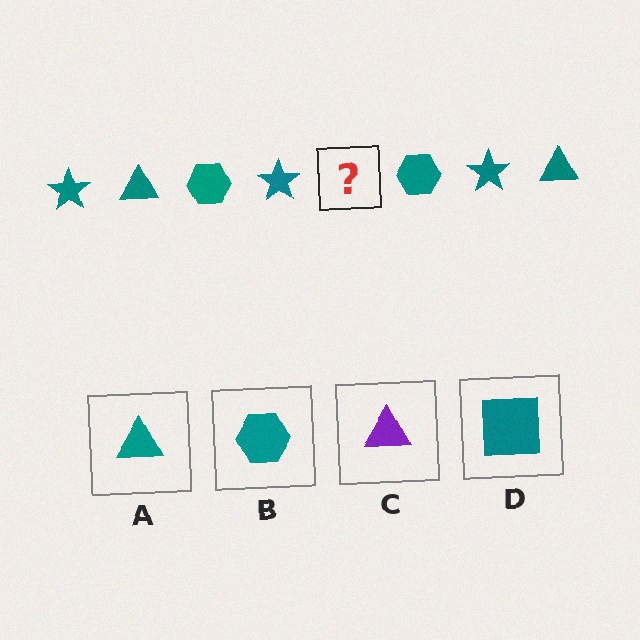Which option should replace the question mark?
Option A.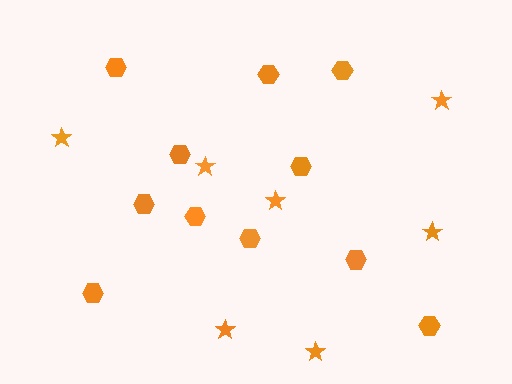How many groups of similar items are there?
There are 2 groups: one group of stars (7) and one group of hexagons (11).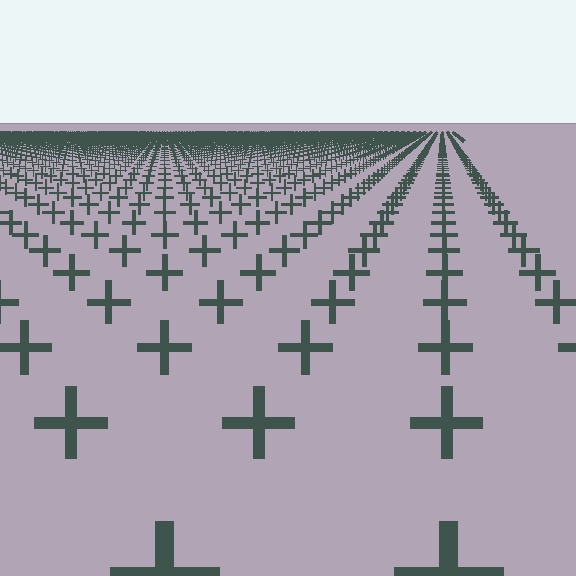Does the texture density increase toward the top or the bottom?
Density increases toward the top.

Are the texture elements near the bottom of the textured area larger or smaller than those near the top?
Larger. Near the bottom, elements are closer to the viewer and appear at a bigger on-screen size.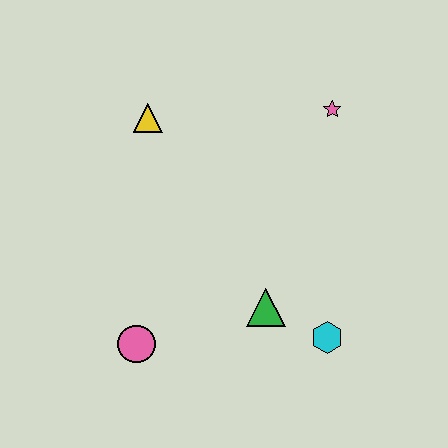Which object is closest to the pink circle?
The green triangle is closest to the pink circle.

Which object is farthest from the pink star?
The pink circle is farthest from the pink star.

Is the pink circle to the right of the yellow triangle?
No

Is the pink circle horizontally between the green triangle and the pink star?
No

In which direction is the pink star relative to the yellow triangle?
The pink star is to the right of the yellow triangle.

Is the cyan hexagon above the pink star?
No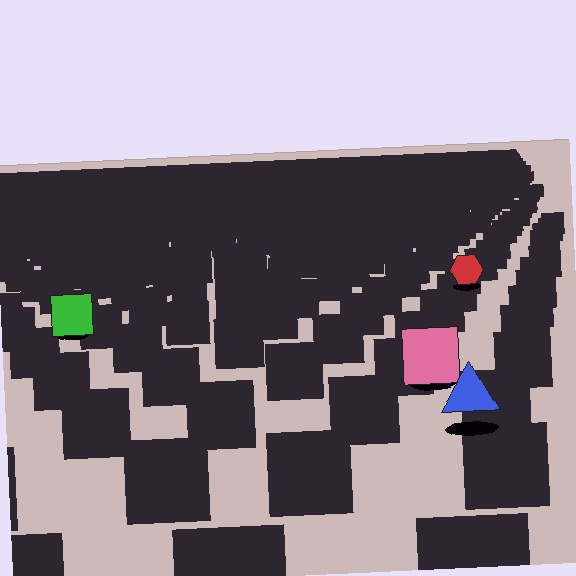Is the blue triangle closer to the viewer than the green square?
Yes. The blue triangle is closer — you can tell from the texture gradient: the ground texture is coarser near it.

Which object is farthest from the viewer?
The red hexagon is farthest from the viewer. It appears smaller and the ground texture around it is denser.